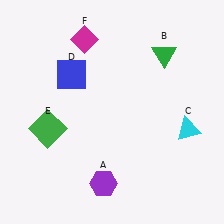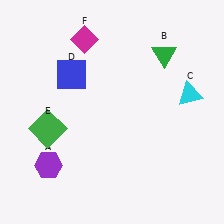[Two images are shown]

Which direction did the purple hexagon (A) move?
The purple hexagon (A) moved left.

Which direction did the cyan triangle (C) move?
The cyan triangle (C) moved up.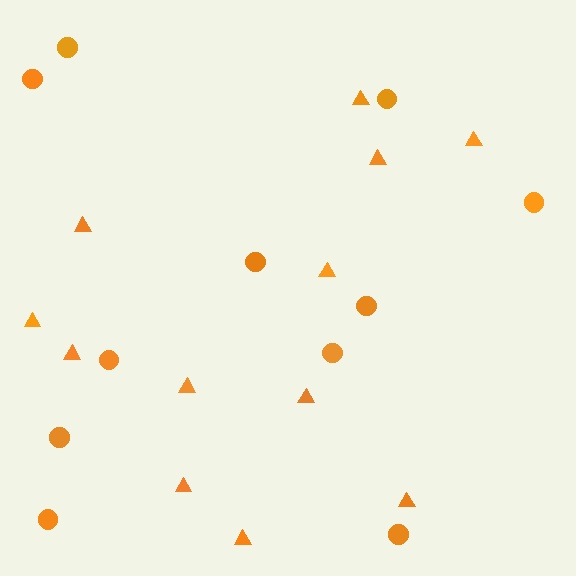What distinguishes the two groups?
There are 2 groups: one group of circles (11) and one group of triangles (12).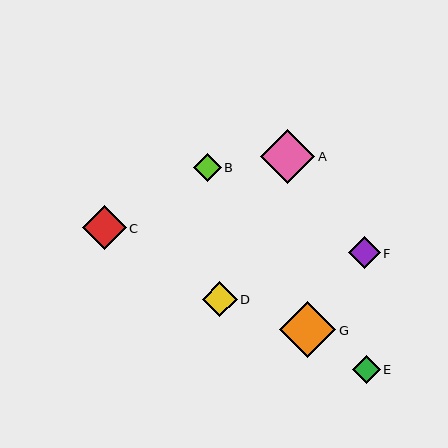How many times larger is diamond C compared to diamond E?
Diamond C is approximately 1.6 times the size of diamond E.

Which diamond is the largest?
Diamond G is the largest with a size of approximately 56 pixels.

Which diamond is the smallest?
Diamond E is the smallest with a size of approximately 28 pixels.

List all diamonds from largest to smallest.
From largest to smallest: G, A, C, D, F, B, E.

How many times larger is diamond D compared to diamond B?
Diamond D is approximately 1.2 times the size of diamond B.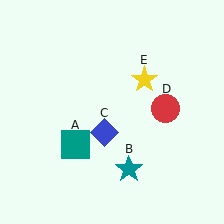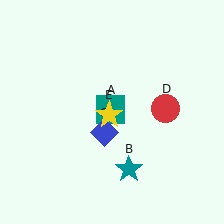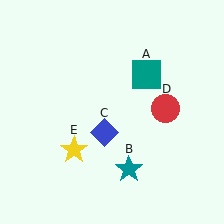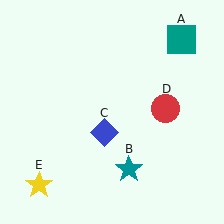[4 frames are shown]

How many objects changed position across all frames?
2 objects changed position: teal square (object A), yellow star (object E).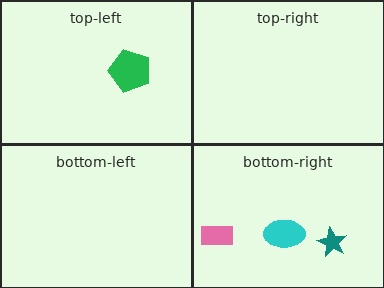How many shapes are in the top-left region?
1.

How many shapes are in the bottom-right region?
3.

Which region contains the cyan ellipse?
The bottom-right region.